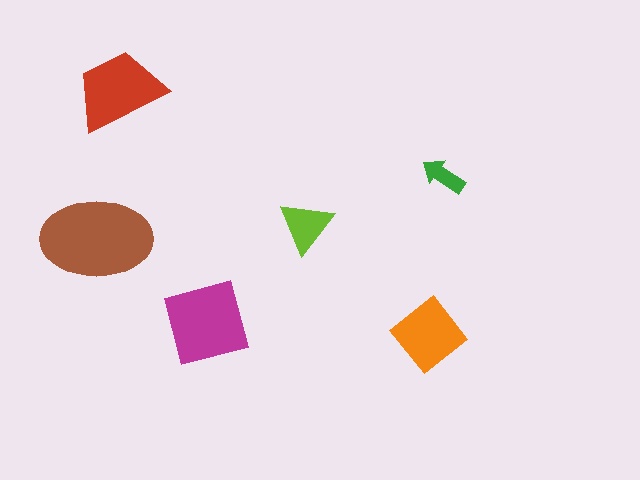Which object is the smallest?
The green arrow.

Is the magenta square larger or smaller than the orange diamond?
Larger.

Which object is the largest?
The brown ellipse.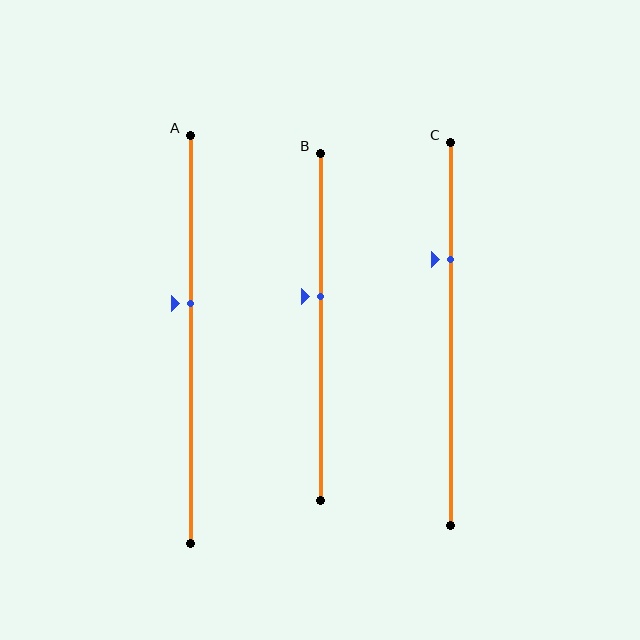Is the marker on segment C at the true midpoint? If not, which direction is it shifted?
No, the marker on segment C is shifted upward by about 19% of the segment length.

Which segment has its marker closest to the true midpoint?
Segment A has its marker closest to the true midpoint.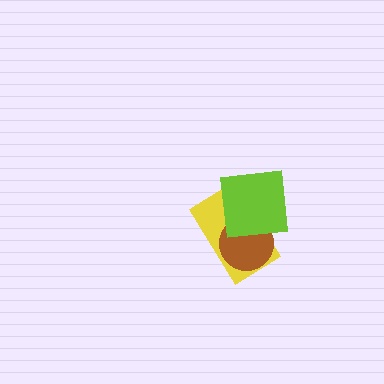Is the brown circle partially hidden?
Yes, it is partially covered by another shape.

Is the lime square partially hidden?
No, no other shape covers it.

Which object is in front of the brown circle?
The lime square is in front of the brown circle.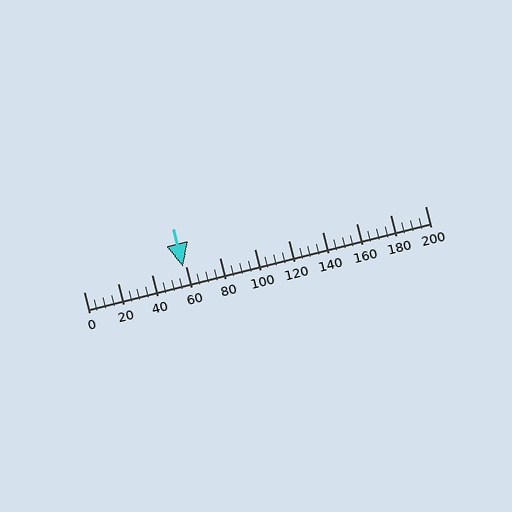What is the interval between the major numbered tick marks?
The major tick marks are spaced 20 units apart.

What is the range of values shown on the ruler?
The ruler shows values from 0 to 200.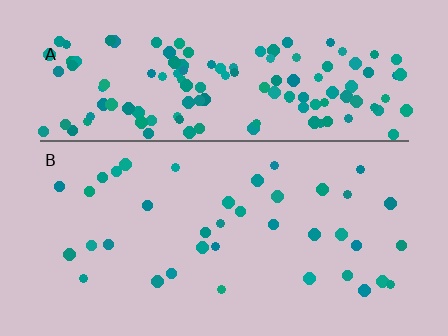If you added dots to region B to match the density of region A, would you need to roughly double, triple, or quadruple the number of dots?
Approximately quadruple.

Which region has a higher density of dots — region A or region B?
A (the top).